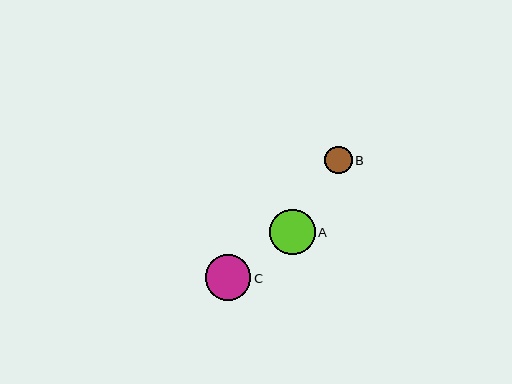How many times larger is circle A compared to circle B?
Circle A is approximately 1.7 times the size of circle B.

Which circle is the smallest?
Circle B is the smallest with a size of approximately 28 pixels.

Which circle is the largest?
Circle C is the largest with a size of approximately 46 pixels.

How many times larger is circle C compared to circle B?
Circle C is approximately 1.7 times the size of circle B.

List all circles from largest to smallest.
From largest to smallest: C, A, B.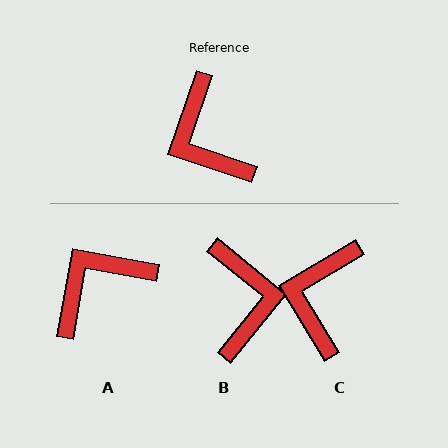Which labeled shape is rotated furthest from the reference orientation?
B, about 159 degrees away.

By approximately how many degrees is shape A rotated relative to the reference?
Approximately 81 degrees clockwise.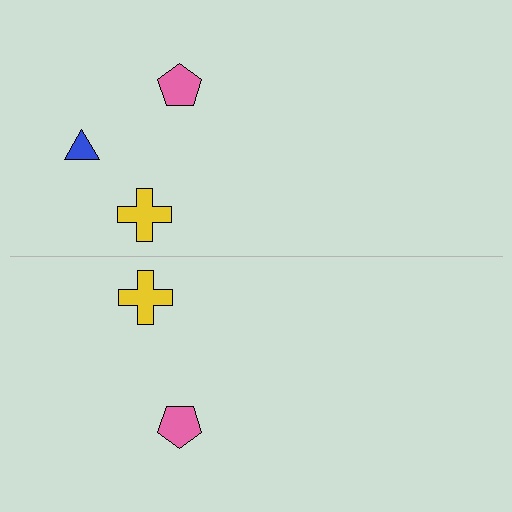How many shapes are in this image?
There are 5 shapes in this image.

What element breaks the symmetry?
A blue triangle is missing from the bottom side.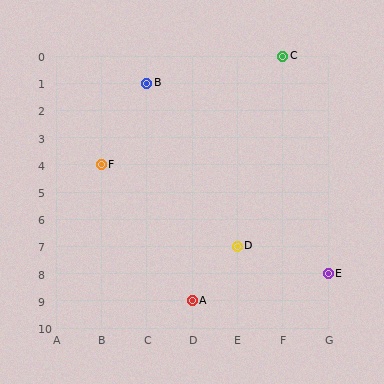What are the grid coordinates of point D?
Point D is at grid coordinates (E, 7).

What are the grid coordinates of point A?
Point A is at grid coordinates (D, 9).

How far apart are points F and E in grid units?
Points F and E are 5 columns and 4 rows apart (about 6.4 grid units diagonally).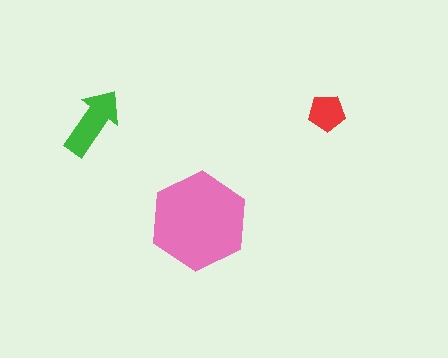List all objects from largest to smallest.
The pink hexagon, the green arrow, the red pentagon.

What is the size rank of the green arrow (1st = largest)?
2nd.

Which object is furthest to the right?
The red pentagon is rightmost.